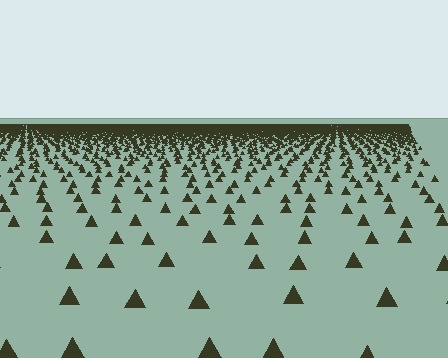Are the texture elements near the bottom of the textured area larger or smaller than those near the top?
Larger. Near the bottom, elements are closer to the viewer and appear at a bigger on-screen size.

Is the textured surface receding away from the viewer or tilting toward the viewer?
The surface is receding away from the viewer. Texture elements get smaller and denser toward the top.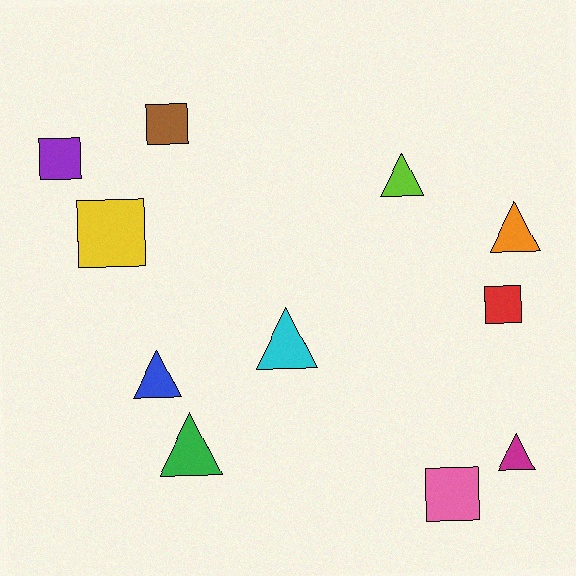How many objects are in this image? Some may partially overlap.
There are 11 objects.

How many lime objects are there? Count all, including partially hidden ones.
There is 1 lime object.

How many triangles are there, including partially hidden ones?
There are 6 triangles.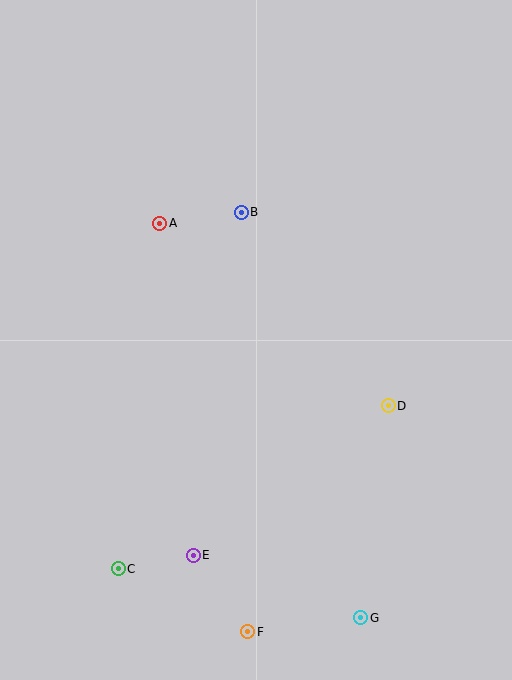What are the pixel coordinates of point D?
Point D is at (388, 406).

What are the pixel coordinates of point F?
Point F is at (248, 632).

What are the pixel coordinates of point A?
Point A is at (160, 223).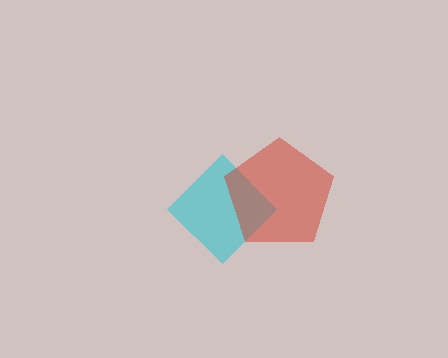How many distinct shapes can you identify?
There are 2 distinct shapes: a cyan diamond, a red pentagon.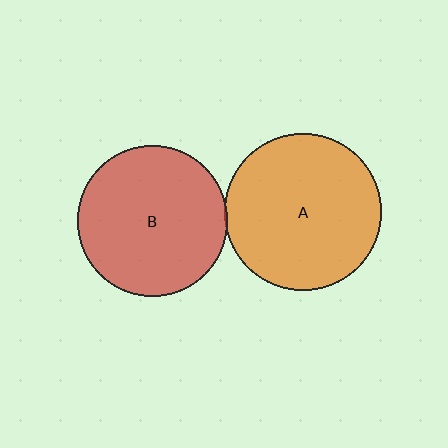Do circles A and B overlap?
Yes.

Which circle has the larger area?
Circle A (orange).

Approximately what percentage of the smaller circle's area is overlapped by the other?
Approximately 5%.